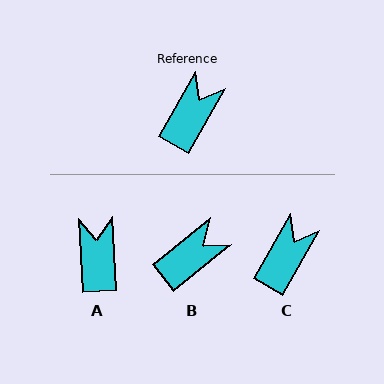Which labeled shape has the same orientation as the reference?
C.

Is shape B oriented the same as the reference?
No, it is off by about 22 degrees.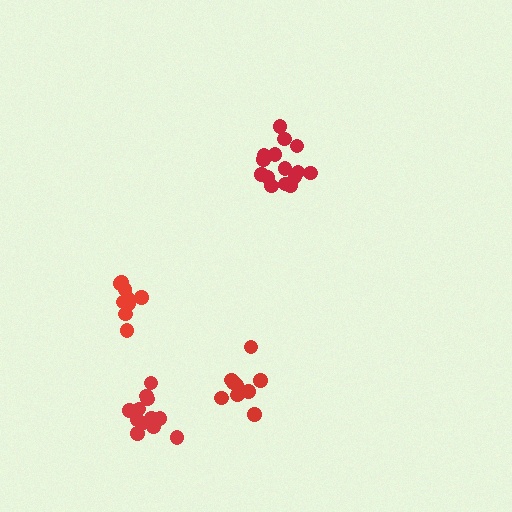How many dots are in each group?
Group 1: 9 dots, Group 2: 15 dots, Group 3: 9 dots, Group 4: 12 dots (45 total).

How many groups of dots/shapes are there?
There are 4 groups.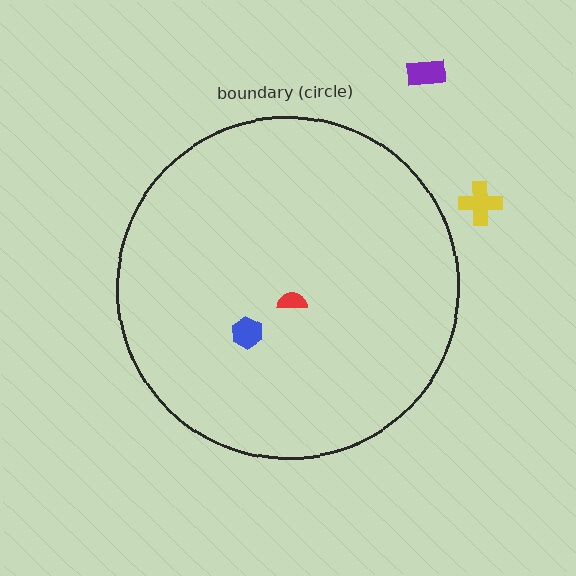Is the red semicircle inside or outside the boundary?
Inside.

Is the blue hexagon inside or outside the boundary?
Inside.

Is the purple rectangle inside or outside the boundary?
Outside.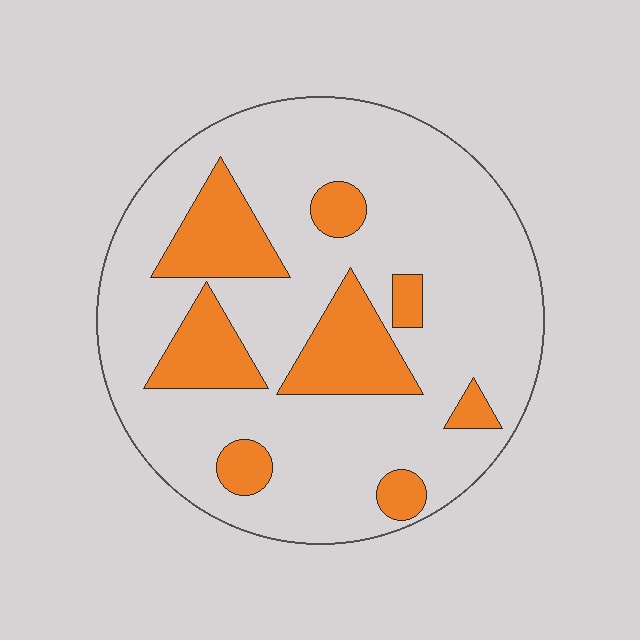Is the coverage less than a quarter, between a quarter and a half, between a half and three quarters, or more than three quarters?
Less than a quarter.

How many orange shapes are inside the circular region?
8.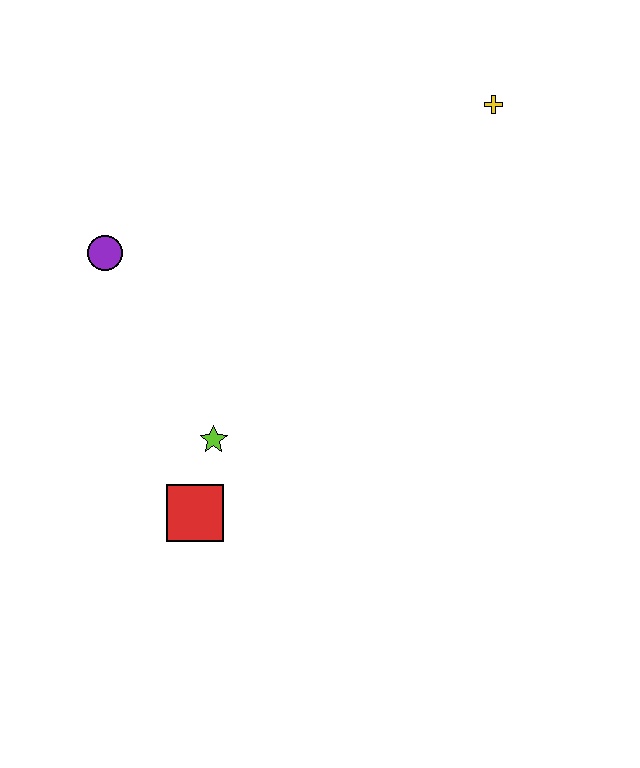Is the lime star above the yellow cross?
No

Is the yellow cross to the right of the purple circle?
Yes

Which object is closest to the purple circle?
The lime star is closest to the purple circle.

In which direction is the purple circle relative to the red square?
The purple circle is above the red square.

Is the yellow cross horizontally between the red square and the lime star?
No